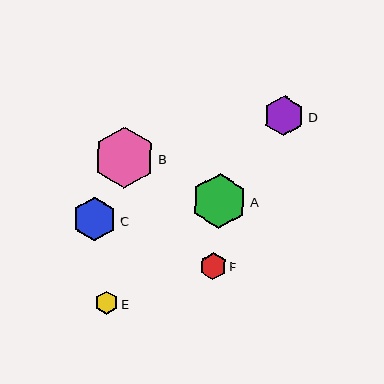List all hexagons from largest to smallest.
From largest to smallest: B, A, C, D, F, E.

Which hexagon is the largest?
Hexagon B is the largest with a size of approximately 61 pixels.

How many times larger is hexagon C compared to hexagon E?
Hexagon C is approximately 1.9 times the size of hexagon E.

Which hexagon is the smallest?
Hexagon E is the smallest with a size of approximately 23 pixels.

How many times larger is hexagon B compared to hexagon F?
Hexagon B is approximately 2.3 times the size of hexagon F.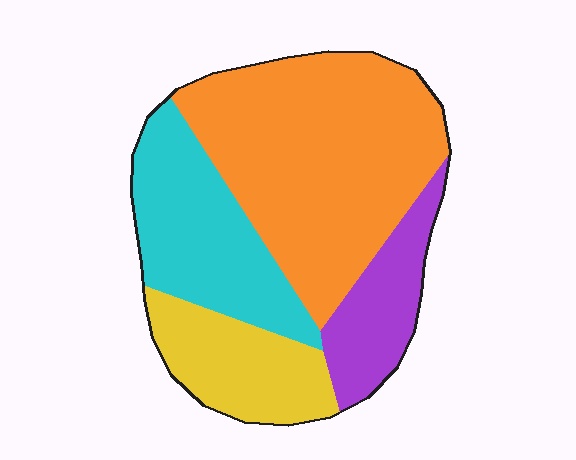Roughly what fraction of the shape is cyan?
Cyan takes up between a sixth and a third of the shape.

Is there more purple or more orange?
Orange.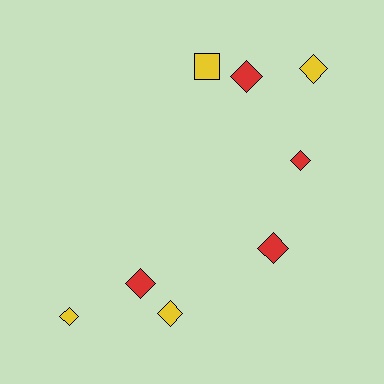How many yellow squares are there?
There is 1 yellow square.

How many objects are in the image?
There are 8 objects.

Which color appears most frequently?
Red, with 4 objects.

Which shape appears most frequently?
Diamond, with 7 objects.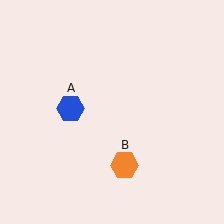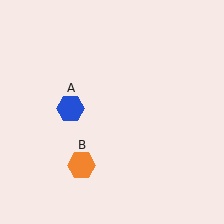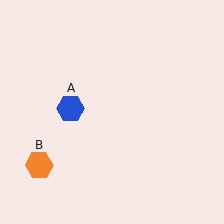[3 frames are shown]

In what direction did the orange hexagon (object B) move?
The orange hexagon (object B) moved left.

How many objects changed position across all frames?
1 object changed position: orange hexagon (object B).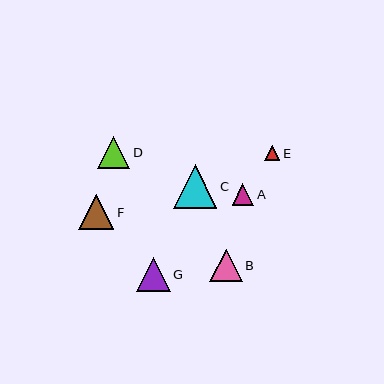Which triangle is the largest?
Triangle C is the largest with a size of approximately 44 pixels.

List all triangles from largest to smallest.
From largest to smallest: C, F, G, B, D, A, E.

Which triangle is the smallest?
Triangle E is the smallest with a size of approximately 16 pixels.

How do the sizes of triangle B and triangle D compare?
Triangle B and triangle D are approximately the same size.